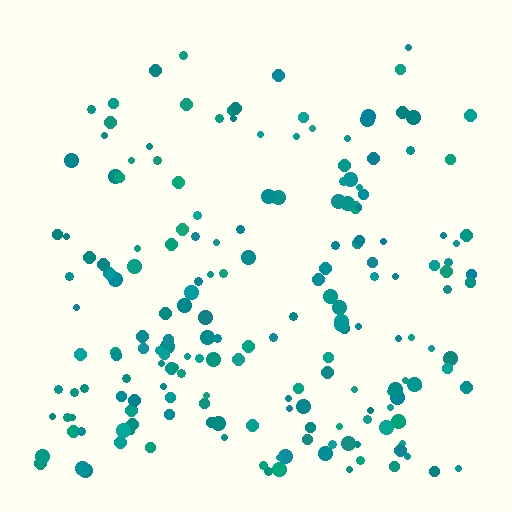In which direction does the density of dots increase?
From top to bottom, with the bottom side densest.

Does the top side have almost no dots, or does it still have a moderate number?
Still a moderate number, just noticeably fewer than the bottom.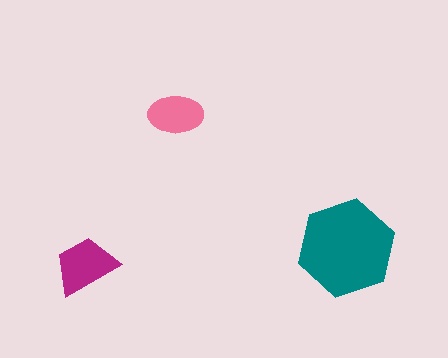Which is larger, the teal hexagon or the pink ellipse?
The teal hexagon.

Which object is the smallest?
The pink ellipse.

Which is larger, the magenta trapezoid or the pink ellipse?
The magenta trapezoid.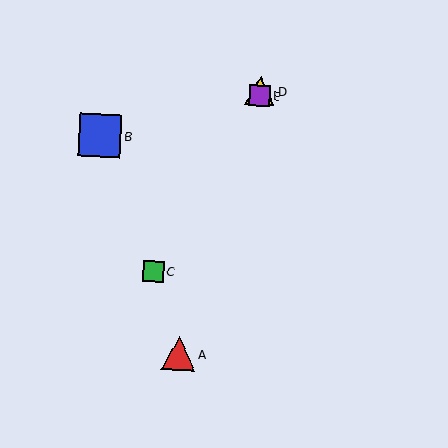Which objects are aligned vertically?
Objects D, E are aligned vertically.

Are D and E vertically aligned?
Yes, both are at x≈260.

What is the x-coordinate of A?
Object A is at x≈178.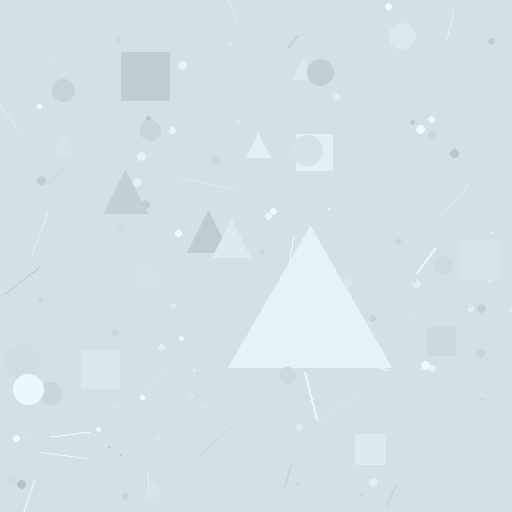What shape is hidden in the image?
A triangle is hidden in the image.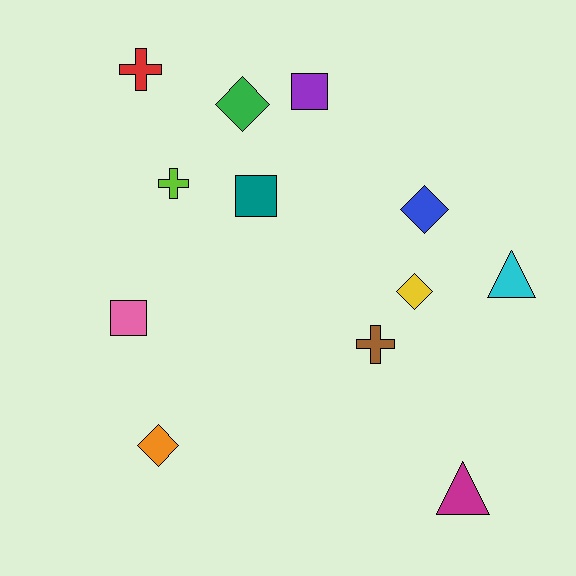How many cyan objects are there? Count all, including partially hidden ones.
There is 1 cyan object.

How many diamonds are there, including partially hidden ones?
There are 4 diamonds.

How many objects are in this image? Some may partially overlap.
There are 12 objects.